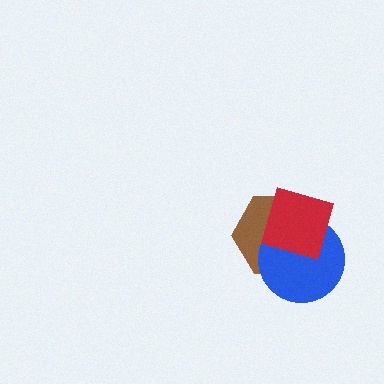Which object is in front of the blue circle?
The red diamond is in front of the blue circle.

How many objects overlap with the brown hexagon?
2 objects overlap with the brown hexagon.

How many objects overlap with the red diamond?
2 objects overlap with the red diamond.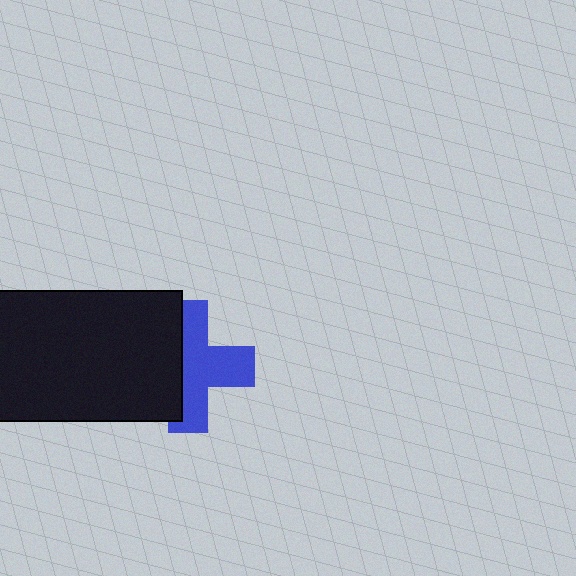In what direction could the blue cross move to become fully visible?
The blue cross could move right. That would shift it out from behind the black rectangle entirely.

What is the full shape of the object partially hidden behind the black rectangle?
The partially hidden object is a blue cross.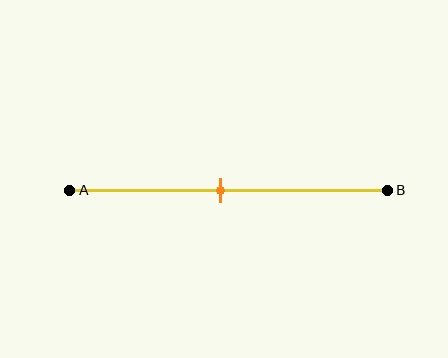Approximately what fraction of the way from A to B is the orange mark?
The orange mark is approximately 45% of the way from A to B.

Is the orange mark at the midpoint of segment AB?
Yes, the mark is approximately at the midpoint.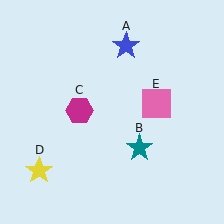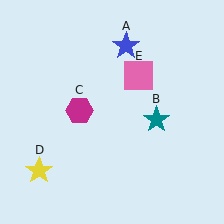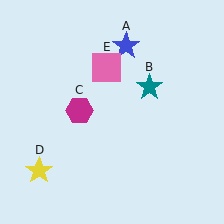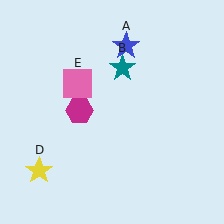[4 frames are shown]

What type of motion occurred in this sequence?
The teal star (object B), pink square (object E) rotated counterclockwise around the center of the scene.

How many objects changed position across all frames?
2 objects changed position: teal star (object B), pink square (object E).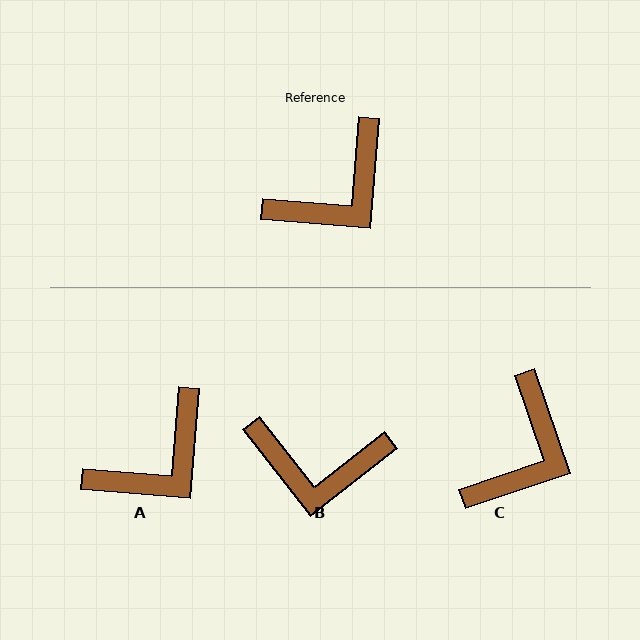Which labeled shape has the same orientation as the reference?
A.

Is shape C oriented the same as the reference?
No, it is off by about 23 degrees.